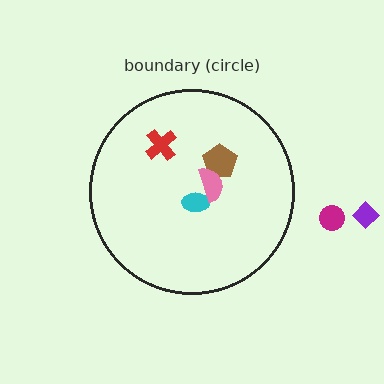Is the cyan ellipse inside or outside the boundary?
Inside.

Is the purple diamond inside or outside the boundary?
Outside.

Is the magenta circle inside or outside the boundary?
Outside.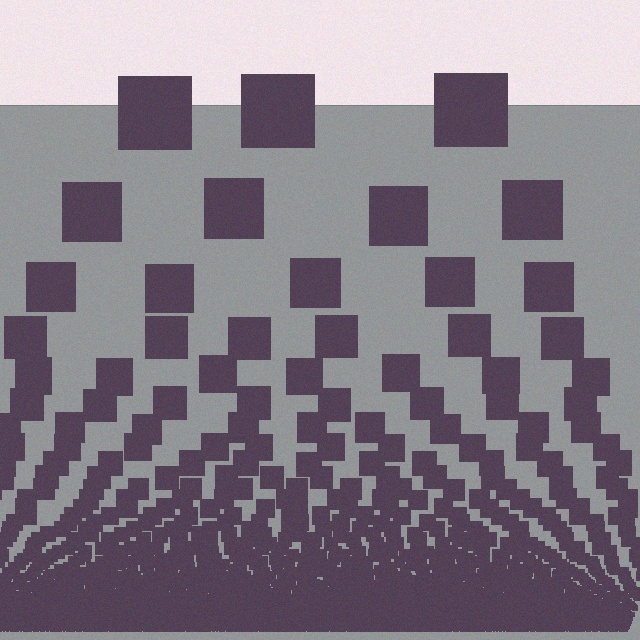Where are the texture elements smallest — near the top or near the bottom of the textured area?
Near the bottom.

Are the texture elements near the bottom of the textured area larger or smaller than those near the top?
Smaller. The gradient is inverted — elements near the bottom are smaller and denser.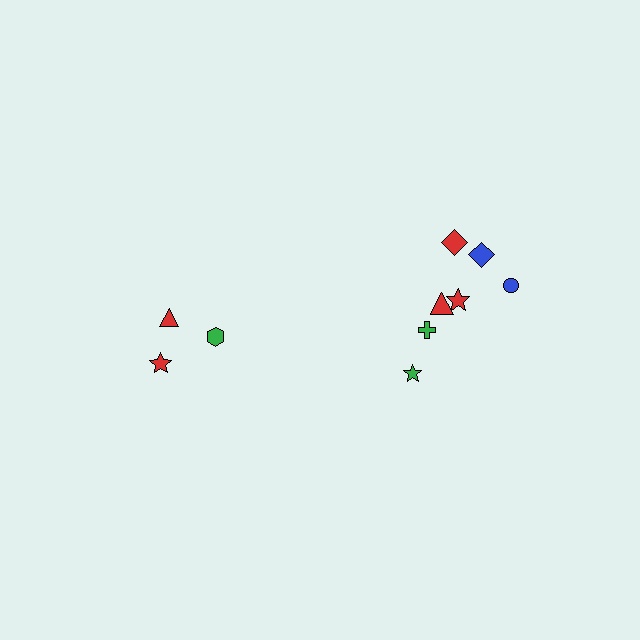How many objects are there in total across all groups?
There are 10 objects.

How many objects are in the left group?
There are 3 objects.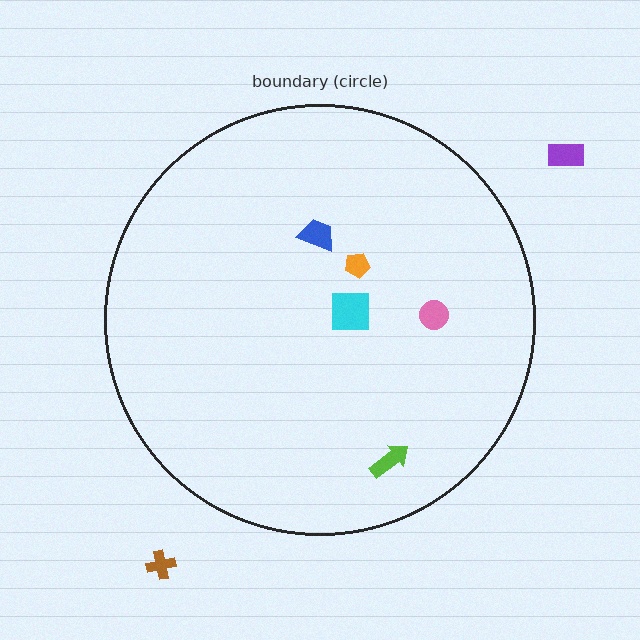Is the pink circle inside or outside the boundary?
Inside.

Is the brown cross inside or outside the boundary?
Outside.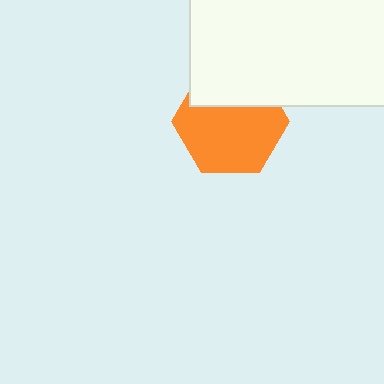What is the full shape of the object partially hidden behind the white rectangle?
The partially hidden object is an orange hexagon.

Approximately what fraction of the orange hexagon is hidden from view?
Roughly 32% of the orange hexagon is hidden behind the white rectangle.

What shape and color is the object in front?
The object in front is a white rectangle.